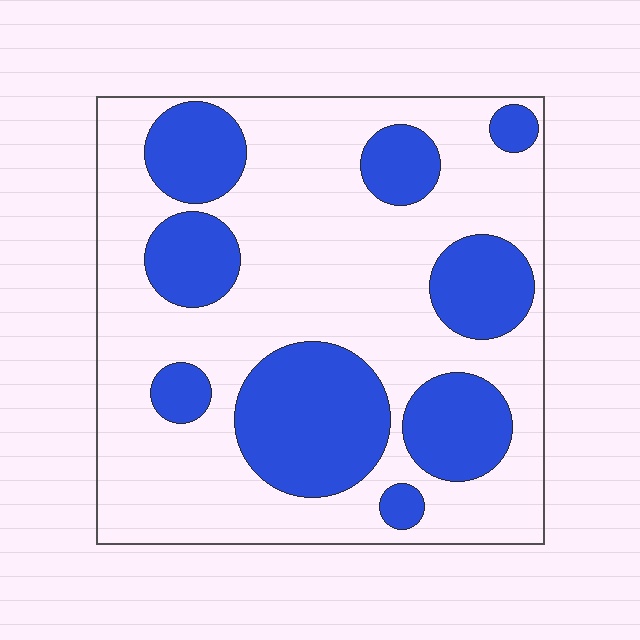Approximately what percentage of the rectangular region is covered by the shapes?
Approximately 30%.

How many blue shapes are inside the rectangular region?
9.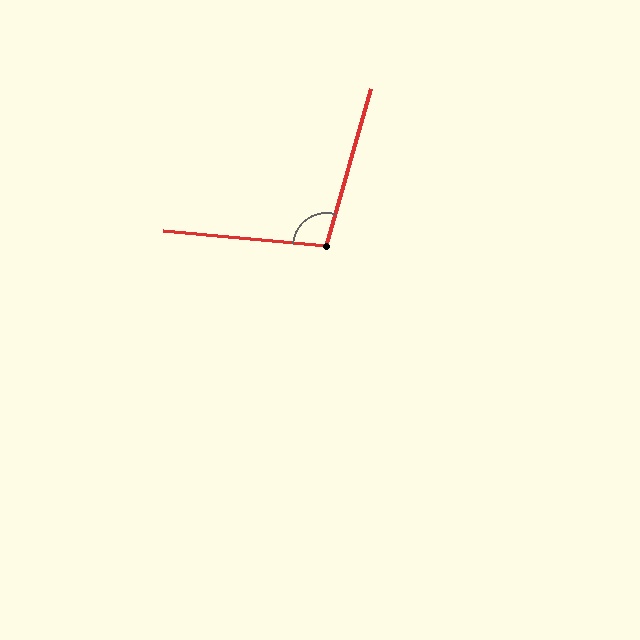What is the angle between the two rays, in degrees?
Approximately 101 degrees.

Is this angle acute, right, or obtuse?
It is obtuse.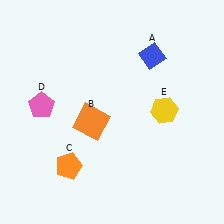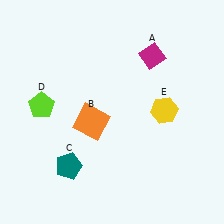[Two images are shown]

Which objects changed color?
A changed from blue to magenta. C changed from orange to teal. D changed from pink to lime.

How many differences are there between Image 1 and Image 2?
There are 3 differences between the two images.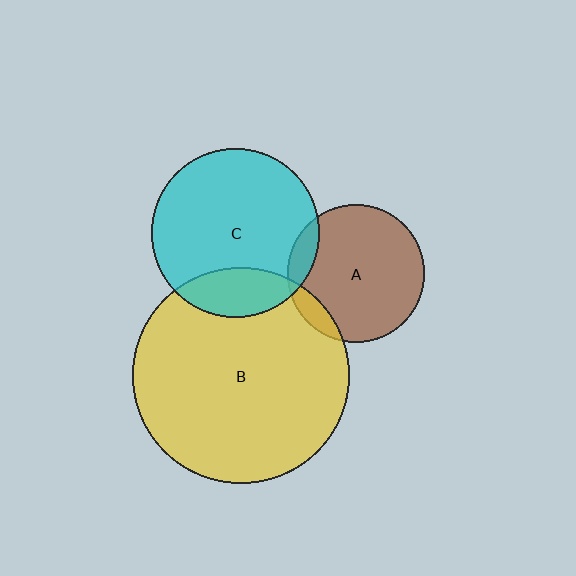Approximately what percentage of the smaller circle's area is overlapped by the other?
Approximately 10%.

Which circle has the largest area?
Circle B (yellow).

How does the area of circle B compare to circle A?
Approximately 2.5 times.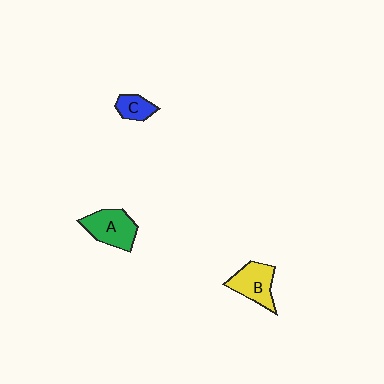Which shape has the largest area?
Shape A (green).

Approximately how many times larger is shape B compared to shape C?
Approximately 1.8 times.